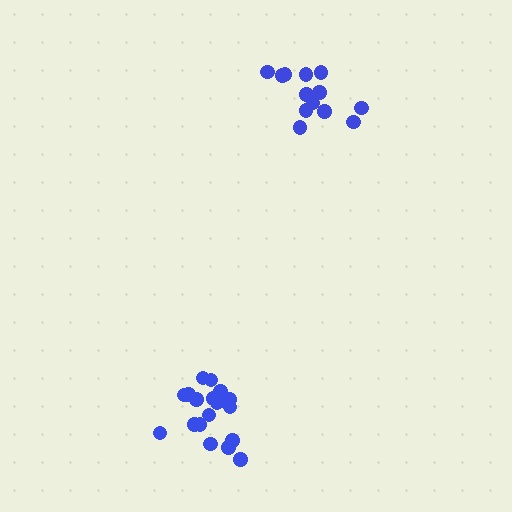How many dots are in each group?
Group 1: 19 dots, Group 2: 13 dots (32 total).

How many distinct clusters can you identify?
There are 2 distinct clusters.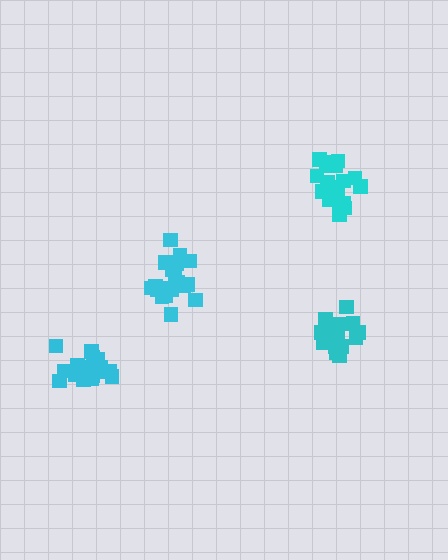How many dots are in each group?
Group 1: 20 dots, Group 2: 19 dots, Group 3: 20 dots, Group 4: 19 dots (78 total).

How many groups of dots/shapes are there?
There are 4 groups.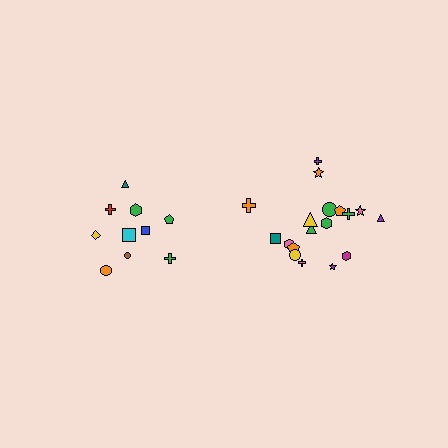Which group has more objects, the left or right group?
The right group.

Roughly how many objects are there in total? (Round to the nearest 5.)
Roughly 30 objects in total.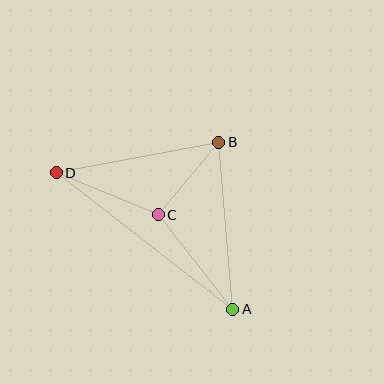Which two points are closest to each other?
Points B and C are closest to each other.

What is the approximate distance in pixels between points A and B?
The distance between A and B is approximately 167 pixels.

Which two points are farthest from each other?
Points A and D are farthest from each other.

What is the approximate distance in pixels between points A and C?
The distance between A and C is approximately 120 pixels.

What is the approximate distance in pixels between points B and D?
The distance between B and D is approximately 165 pixels.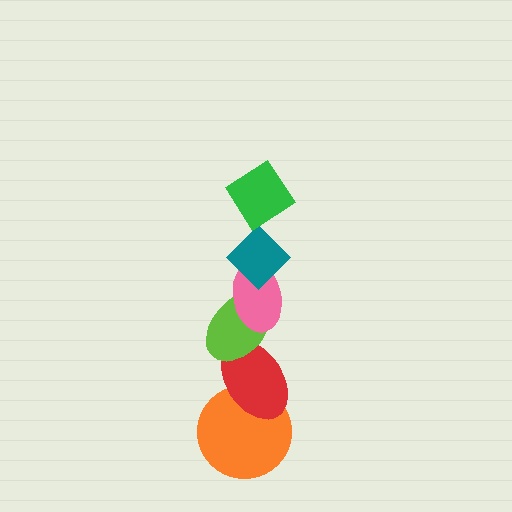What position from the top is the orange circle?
The orange circle is 6th from the top.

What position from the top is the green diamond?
The green diamond is 1st from the top.